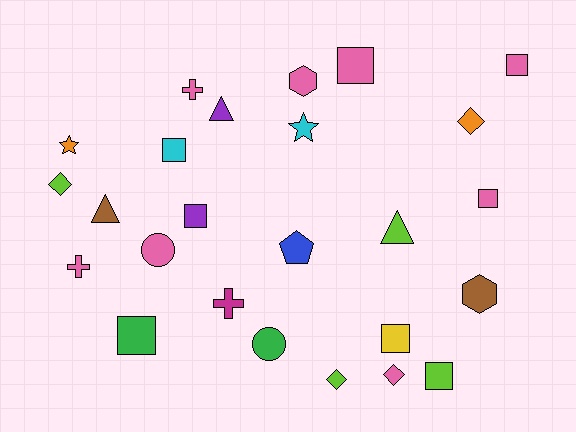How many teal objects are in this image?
There are no teal objects.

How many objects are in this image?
There are 25 objects.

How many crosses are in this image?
There are 3 crosses.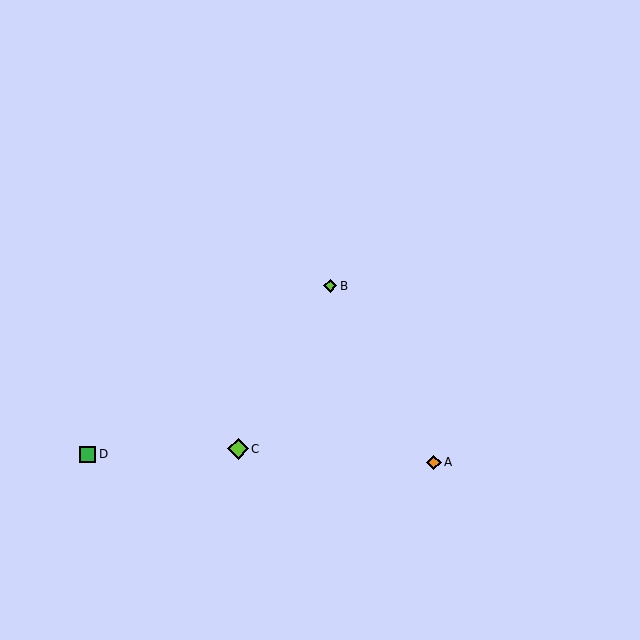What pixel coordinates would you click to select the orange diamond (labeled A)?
Click at (434, 462) to select the orange diamond A.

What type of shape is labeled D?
Shape D is a green square.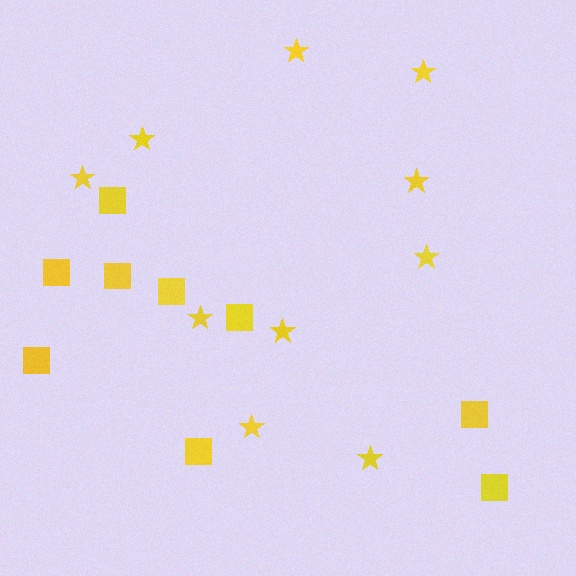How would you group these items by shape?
There are 2 groups: one group of squares (9) and one group of stars (10).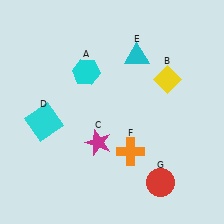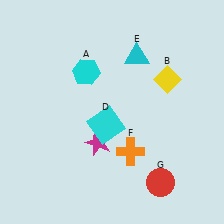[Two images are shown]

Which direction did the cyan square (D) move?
The cyan square (D) moved right.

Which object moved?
The cyan square (D) moved right.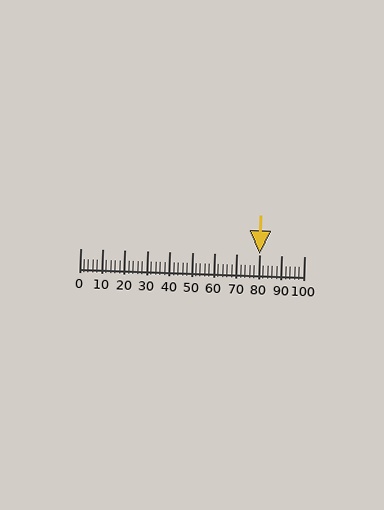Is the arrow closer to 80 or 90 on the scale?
The arrow is closer to 80.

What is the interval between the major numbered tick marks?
The major tick marks are spaced 10 units apart.